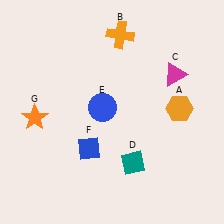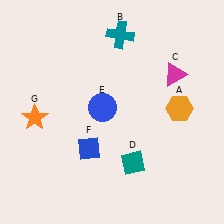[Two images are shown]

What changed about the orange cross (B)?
In Image 1, B is orange. In Image 2, it changed to teal.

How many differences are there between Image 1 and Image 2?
There is 1 difference between the two images.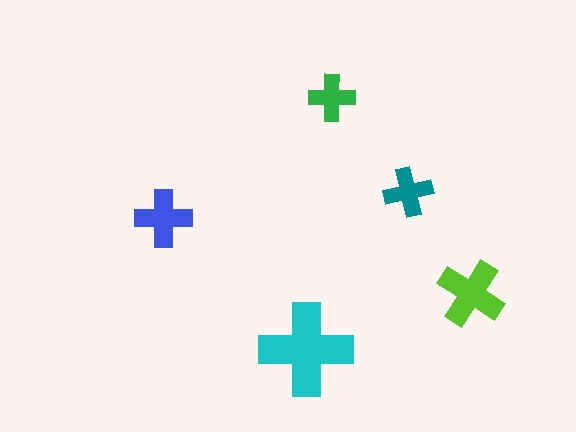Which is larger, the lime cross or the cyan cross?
The cyan one.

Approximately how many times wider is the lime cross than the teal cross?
About 1.5 times wider.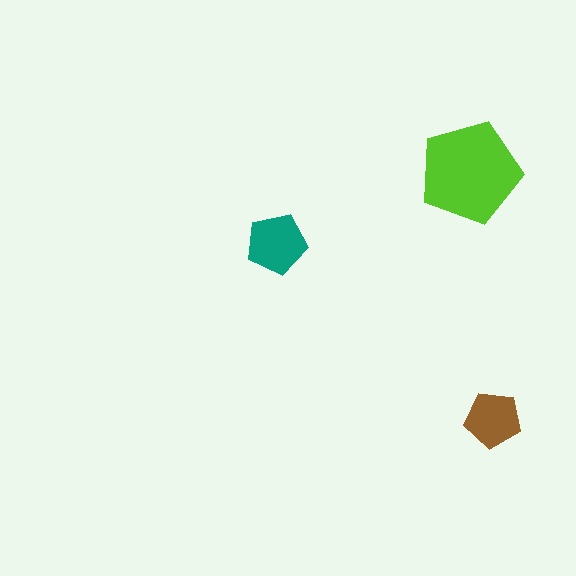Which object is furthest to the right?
The brown pentagon is rightmost.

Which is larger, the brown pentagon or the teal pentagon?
The teal one.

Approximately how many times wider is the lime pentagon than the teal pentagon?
About 1.5 times wider.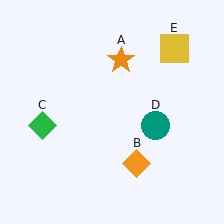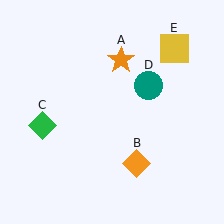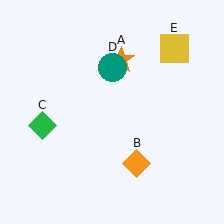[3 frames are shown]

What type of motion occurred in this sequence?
The teal circle (object D) rotated counterclockwise around the center of the scene.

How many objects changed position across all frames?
1 object changed position: teal circle (object D).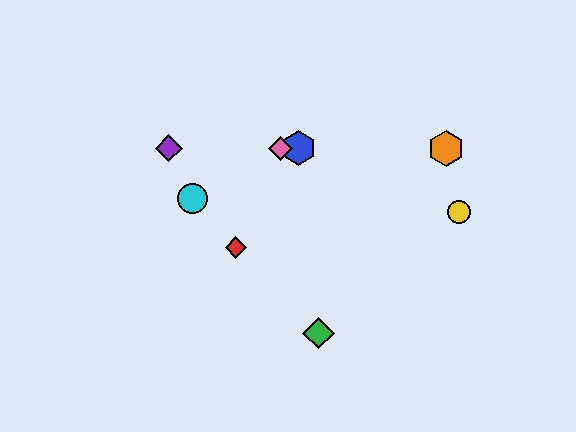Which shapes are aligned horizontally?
The blue hexagon, the purple diamond, the orange hexagon, the pink diamond are aligned horizontally.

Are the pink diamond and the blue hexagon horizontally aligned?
Yes, both are at y≈148.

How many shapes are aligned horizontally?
4 shapes (the blue hexagon, the purple diamond, the orange hexagon, the pink diamond) are aligned horizontally.